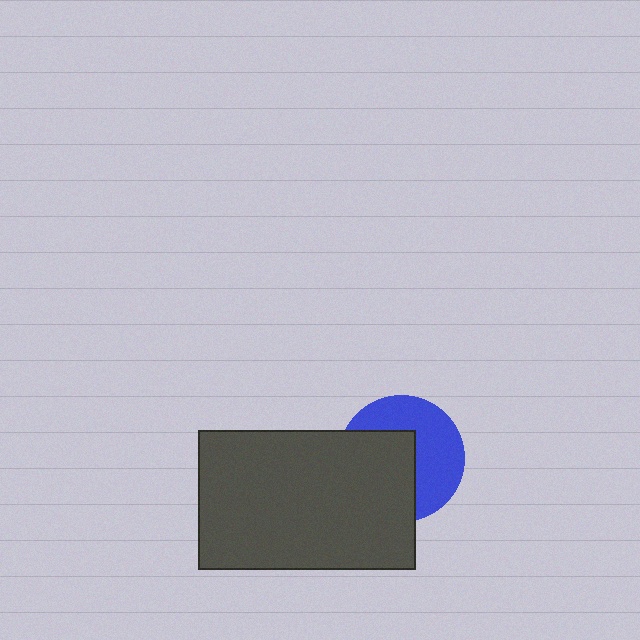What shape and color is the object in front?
The object in front is a dark gray rectangle.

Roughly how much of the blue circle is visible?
About half of it is visible (roughly 51%).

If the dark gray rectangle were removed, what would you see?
You would see the complete blue circle.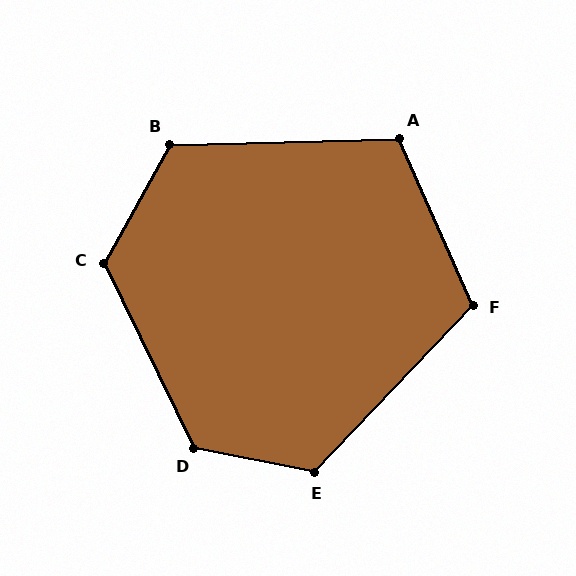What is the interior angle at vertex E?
Approximately 122 degrees (obtuse).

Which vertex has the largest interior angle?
D, at approximately 127 degrees.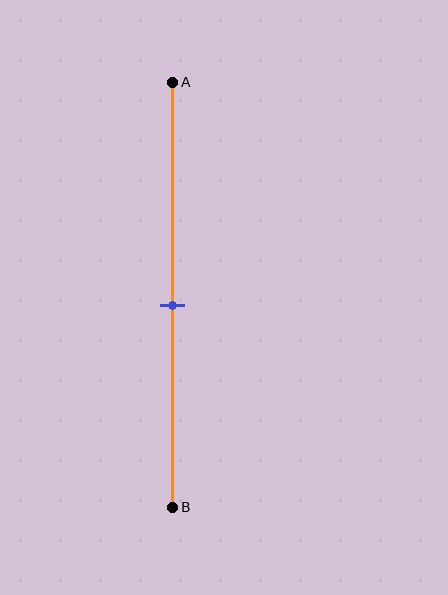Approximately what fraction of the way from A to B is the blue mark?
The blue mark is approximately 55% of the way from A to B.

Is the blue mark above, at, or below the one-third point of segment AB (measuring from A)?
The blue mark is below the one-third point of segment AB.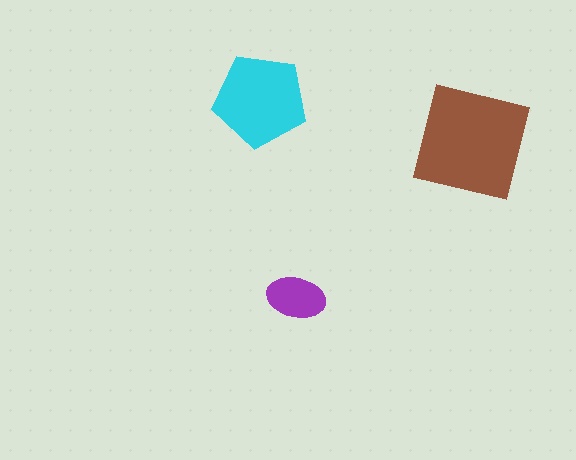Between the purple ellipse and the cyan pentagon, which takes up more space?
The cyan pentagon.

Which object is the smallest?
The purple ellipse.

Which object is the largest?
The brown square.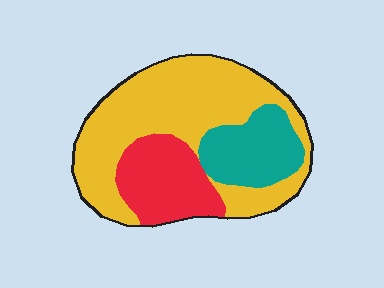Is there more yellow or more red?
Yellow.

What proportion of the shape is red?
Red covers 22% of the shape.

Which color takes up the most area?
Yellow, at roughly 60%.